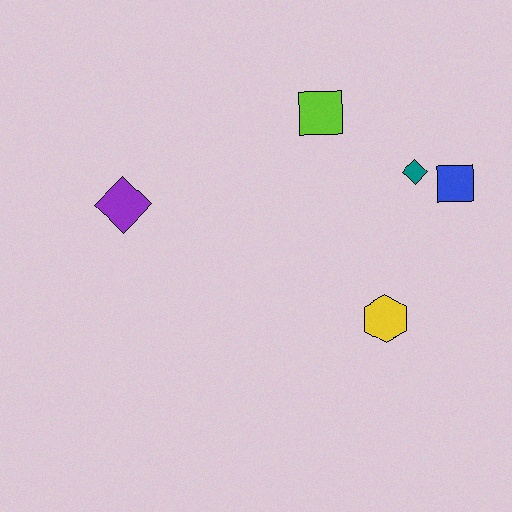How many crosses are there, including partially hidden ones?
There are no crosses.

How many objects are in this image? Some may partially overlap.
There are 5 objects.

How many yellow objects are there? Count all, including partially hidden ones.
There is 1 yellow object.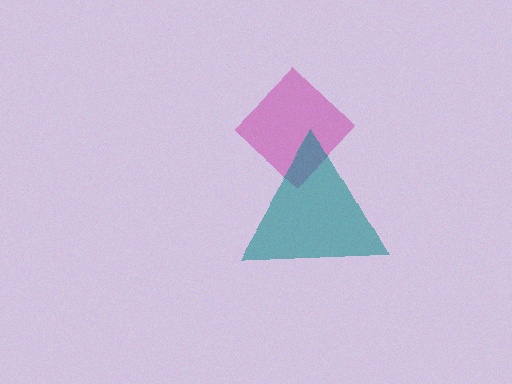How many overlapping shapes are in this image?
There are 2 overlapping shapes in the image.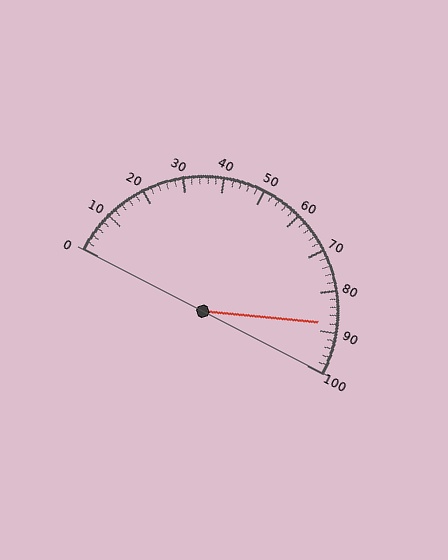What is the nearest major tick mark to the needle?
The nearest major tick mark is 90.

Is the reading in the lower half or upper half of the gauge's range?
The reading is in the upper half of the range (0 to 100).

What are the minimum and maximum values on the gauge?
The gauge ranges from 0 to 100.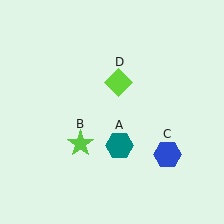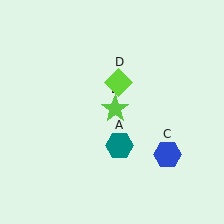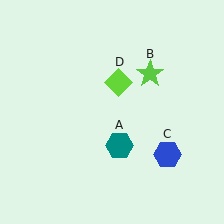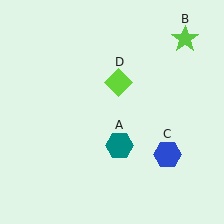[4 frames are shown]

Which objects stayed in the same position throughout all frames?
Teal hexagon (object A) and blue hexagon (object C) and lime diamond (object D) remained stationary.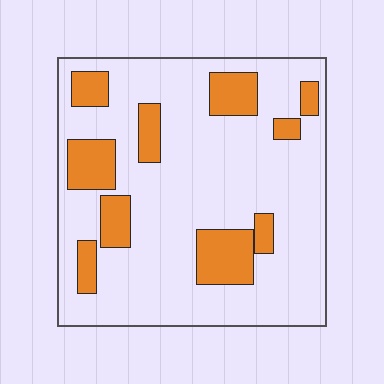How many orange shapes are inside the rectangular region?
10.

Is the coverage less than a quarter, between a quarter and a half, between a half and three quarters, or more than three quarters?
Less than a quarter.